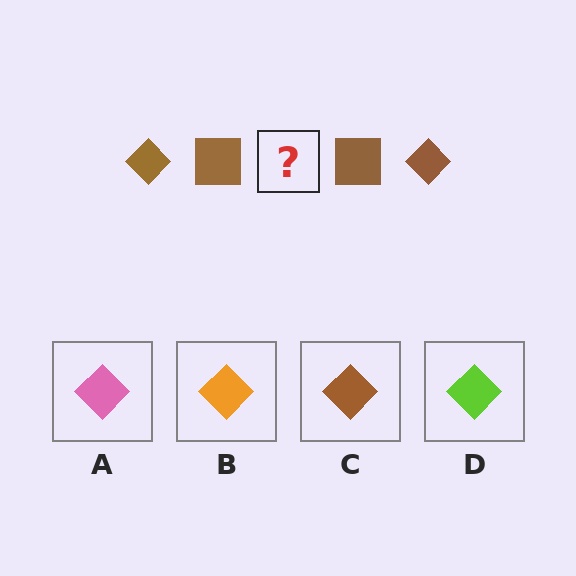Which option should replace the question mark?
Option C.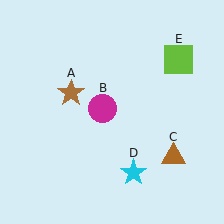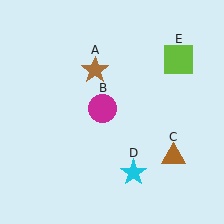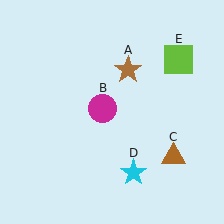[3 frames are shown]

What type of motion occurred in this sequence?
The brown star (object A) rotated clockwise around the center of the scene.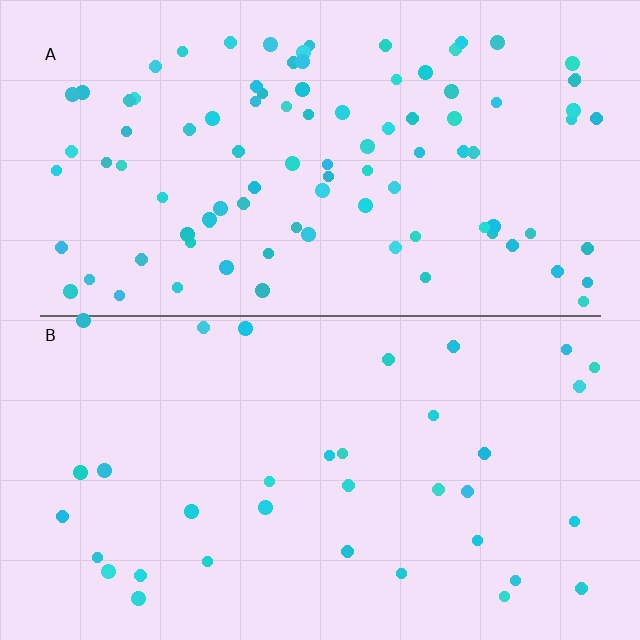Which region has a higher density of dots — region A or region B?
A (the top).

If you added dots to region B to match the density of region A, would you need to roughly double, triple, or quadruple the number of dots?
Approximately triple.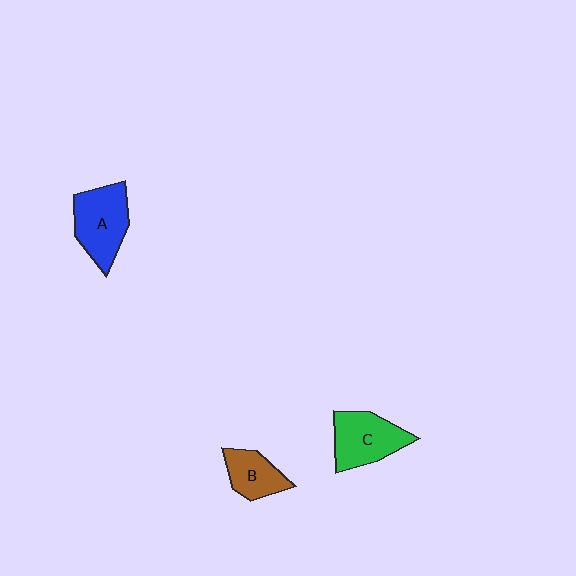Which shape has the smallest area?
Shape B (brown).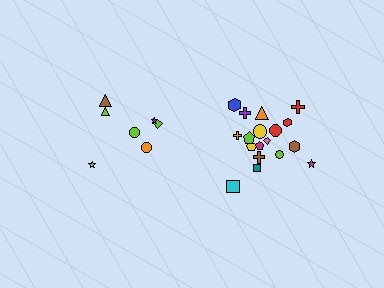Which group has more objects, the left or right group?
The right group.